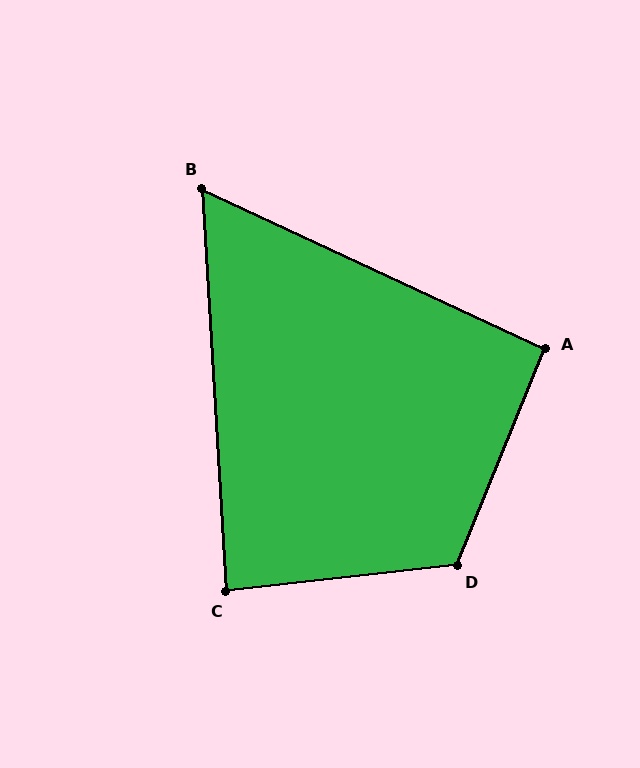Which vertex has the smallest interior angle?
B, at approximately 62 degrees.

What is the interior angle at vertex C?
Approximately 87 degrees (approximately right).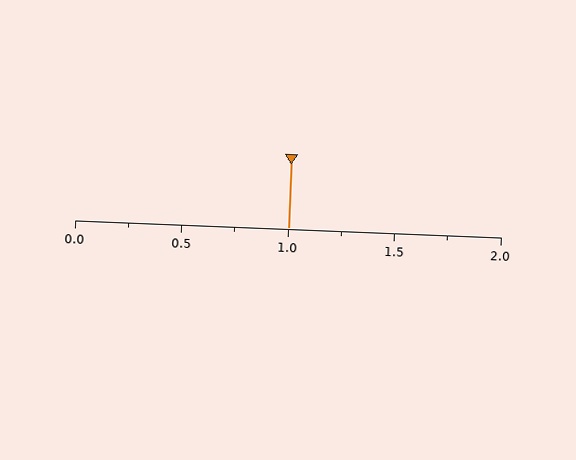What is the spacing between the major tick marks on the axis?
The major ticks are spaced 0.5 apart.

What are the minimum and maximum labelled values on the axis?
The axis runs from 0.0 to 2.0.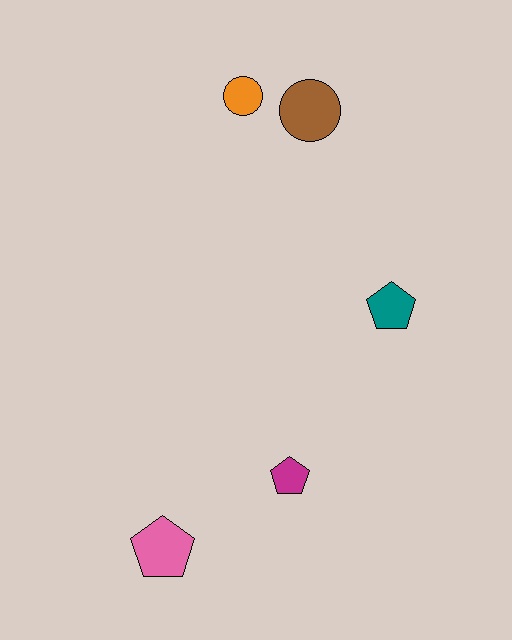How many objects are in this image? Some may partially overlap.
There are 5 objects.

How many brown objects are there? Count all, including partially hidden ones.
There is 1 brown object.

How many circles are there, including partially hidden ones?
There are 2 circles.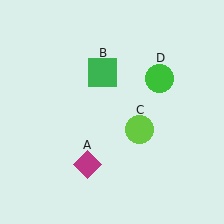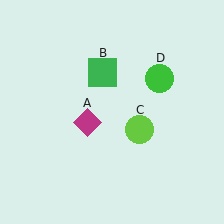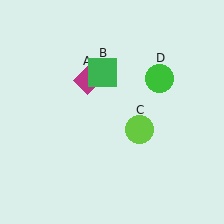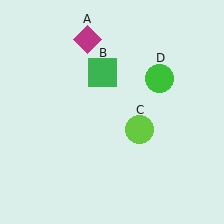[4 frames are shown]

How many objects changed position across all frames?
1 object changed position: magenta diamond (object A).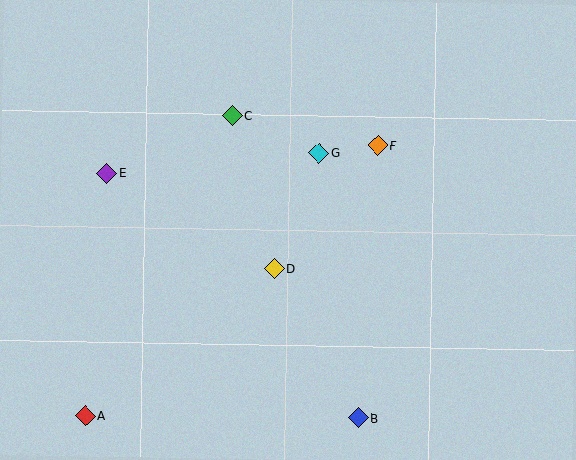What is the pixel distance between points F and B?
The distance between F and B is 273 pixels.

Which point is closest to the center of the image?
Point D at (275, 269) is closest to the center.